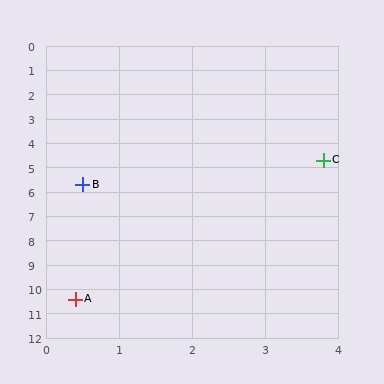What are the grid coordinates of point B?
Point B is at approximately (0.5, 5.7).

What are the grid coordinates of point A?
Point A is at approximately (0.4, 10.4).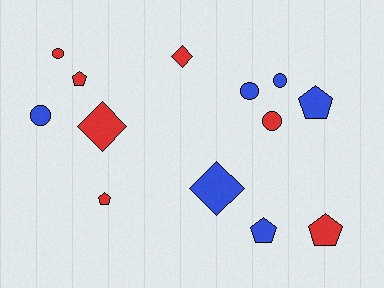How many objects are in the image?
There are 13 objects.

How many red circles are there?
There are 2 red circles.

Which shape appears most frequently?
Circle, with 5 objects.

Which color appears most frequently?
Red, with 7 objects.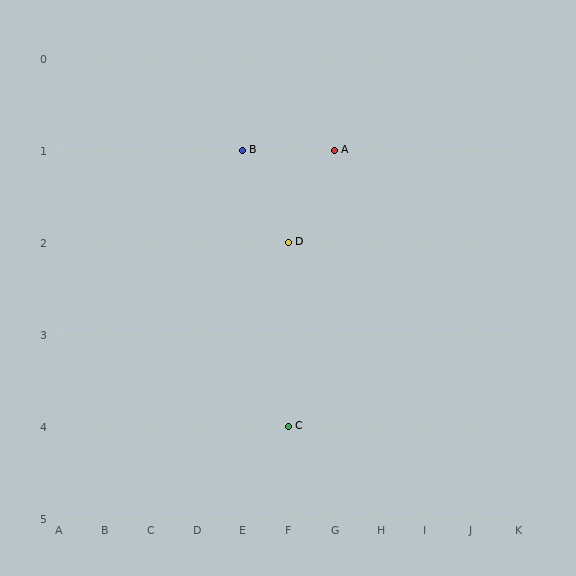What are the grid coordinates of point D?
Point D is at grid coordinates (F, 2).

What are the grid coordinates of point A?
Point A is at grid coordinates (G, 1).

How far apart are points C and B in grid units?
Points C and B are 1 column and 3 rows apart (about 3.2 grid units diagonally).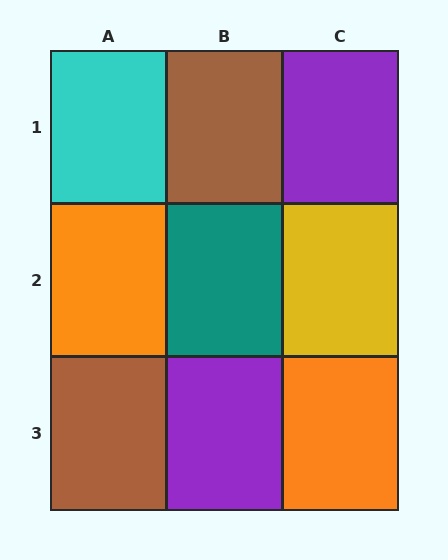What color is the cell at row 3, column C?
Orange.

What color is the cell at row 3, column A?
Brown.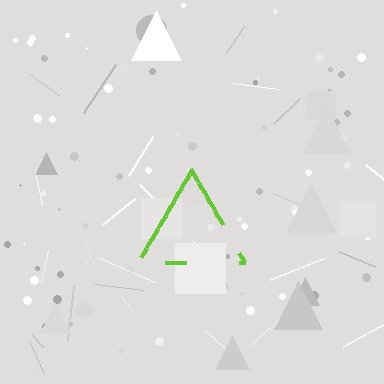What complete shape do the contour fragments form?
The contour fragments form a triangle.